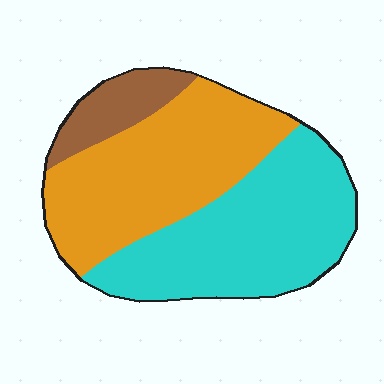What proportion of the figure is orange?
Orange covers roughly 45% of the figure.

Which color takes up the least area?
Brown, at roughly 10%.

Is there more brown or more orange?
Orange.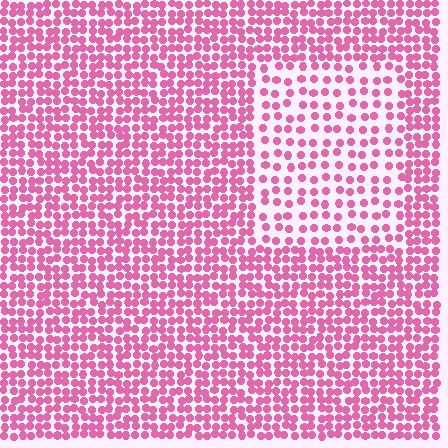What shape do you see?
I see a rectangle.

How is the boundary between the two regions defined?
The boundary is defined by a change in element density (approximately 2.0x ratio). All elements are the same color, size, and shape.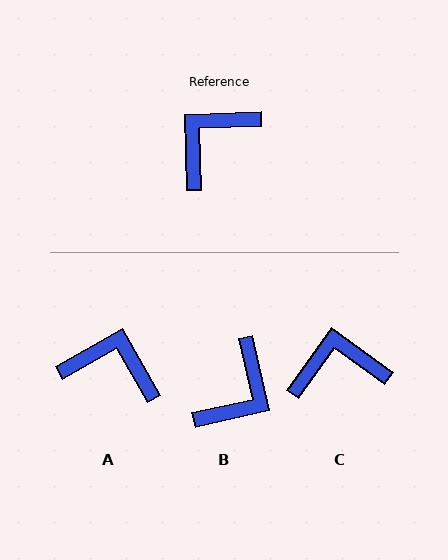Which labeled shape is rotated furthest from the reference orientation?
B, about 169 degrees away.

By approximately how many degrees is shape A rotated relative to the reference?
Approximately 62 degrees clockwise.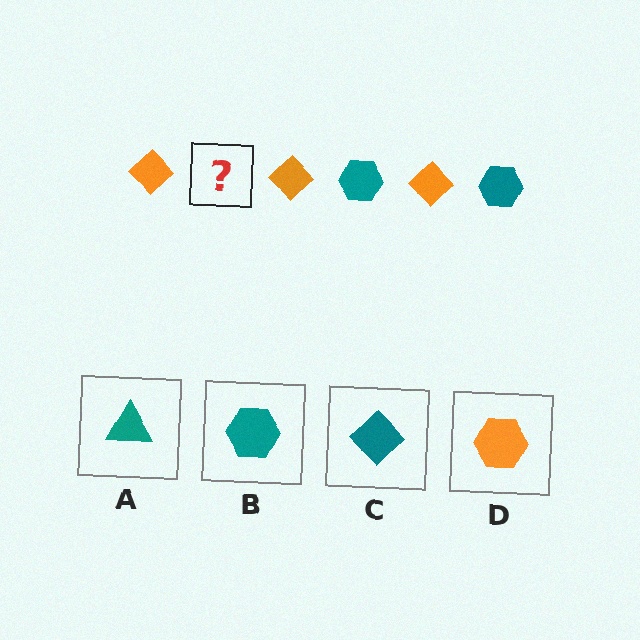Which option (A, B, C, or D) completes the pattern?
B.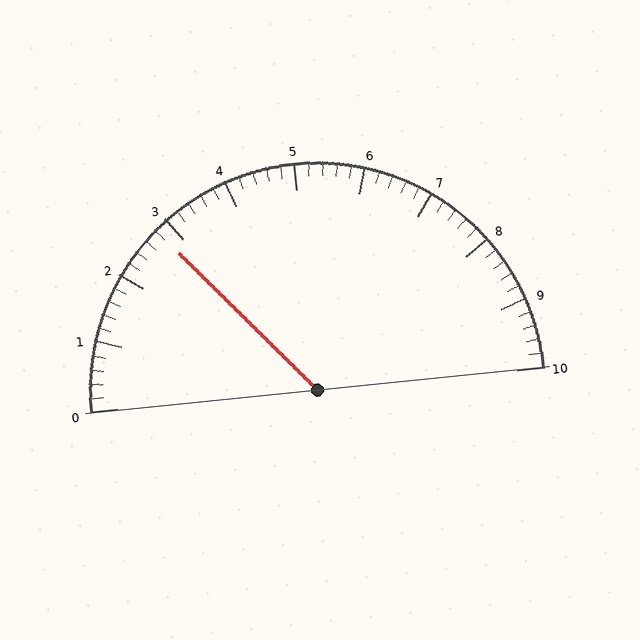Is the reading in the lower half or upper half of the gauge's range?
The reading is in the lower half of the range (0 to 10).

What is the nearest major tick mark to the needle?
The nearest major tick mark is 3.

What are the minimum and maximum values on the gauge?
The gauge ranges from 0 to 10.